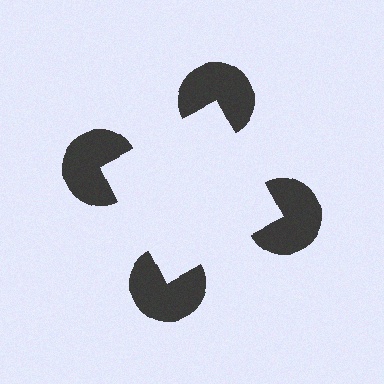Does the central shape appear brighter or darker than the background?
It typically appears slightly brighter than the background, even though no actual brightness change is drawn.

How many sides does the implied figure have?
4 sides.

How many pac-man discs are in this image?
There are 4 — one at each vertex of the illusory square.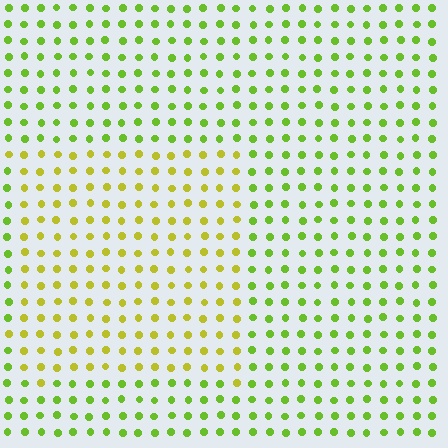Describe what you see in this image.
The image is filled with small lime elements in a uniform arrangement. A rectangle-shaped region is visible where the elements are tinted to a slightly different hue, forming a subtle color boundary.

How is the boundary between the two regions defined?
The boundary is defined purely by a slight shift in hue (about 32 degrees). Spacing, size, and orientation are identical on both sides.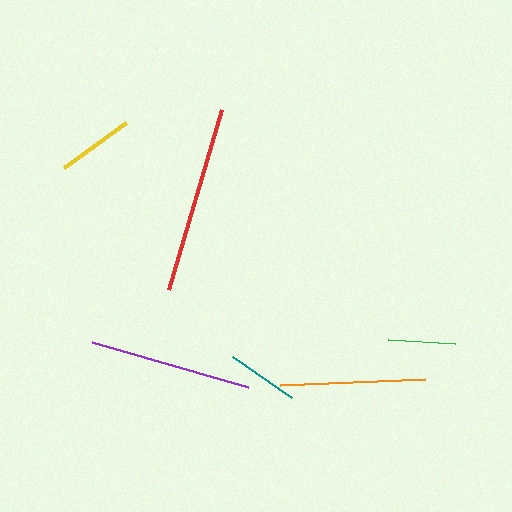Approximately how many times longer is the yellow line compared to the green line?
The yellow line is approximately 1.1 times the length of the green line.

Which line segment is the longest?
The red line is the longest at approximately 188 pixels.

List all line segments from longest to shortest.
From longest to shortest: red, purple, orange, yellow, teal, green.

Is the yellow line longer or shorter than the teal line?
The yellow line is longer than the teal line.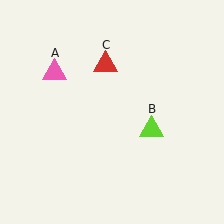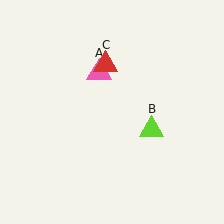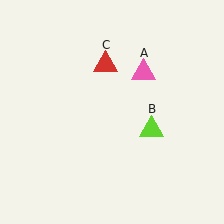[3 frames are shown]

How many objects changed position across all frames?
1 object changed position: pink triangle (object A).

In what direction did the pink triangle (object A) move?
The pink triangle (object A) moved right.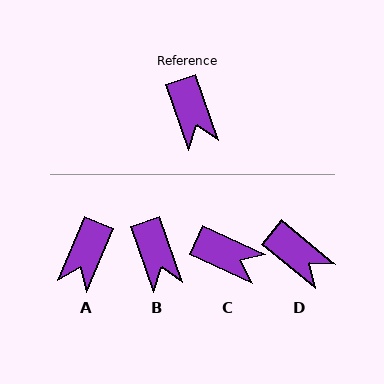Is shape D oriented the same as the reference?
No, it is off by about 31 degrees.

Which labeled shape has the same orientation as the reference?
B.